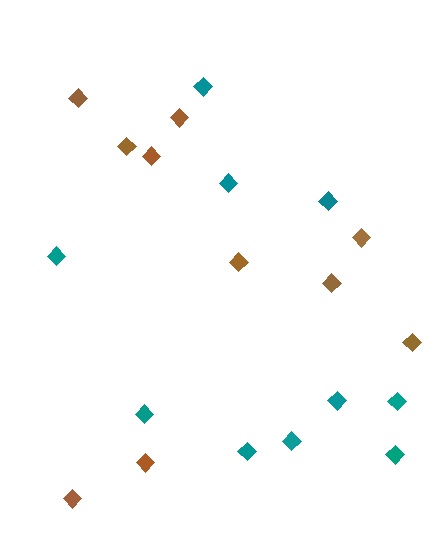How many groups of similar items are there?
There are 2 groups: one group of teal diamonds (10) and one group of brown diamonds (10).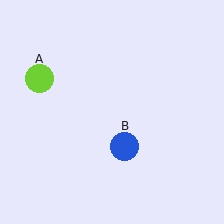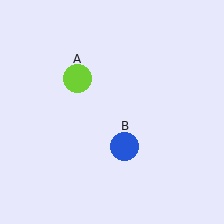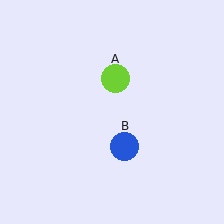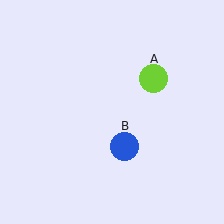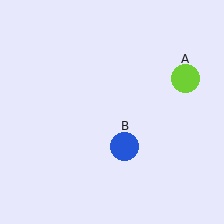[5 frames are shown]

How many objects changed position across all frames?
1 object changed position: lime circle (object A).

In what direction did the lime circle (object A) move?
The lime circle (object A) moved right.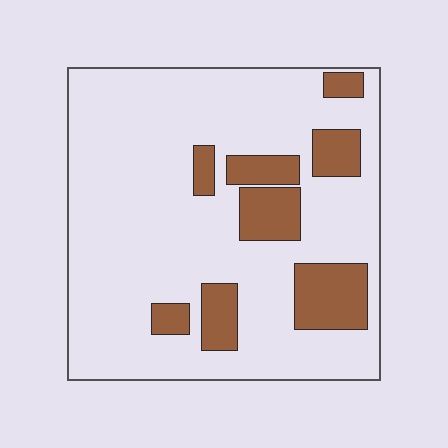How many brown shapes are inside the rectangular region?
8.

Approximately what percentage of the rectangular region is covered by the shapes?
Approximately 20%.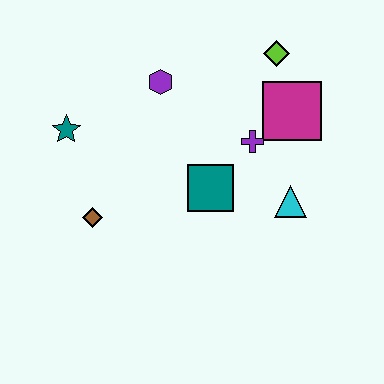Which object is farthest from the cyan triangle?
The teal star is farthest from the cyan triangle.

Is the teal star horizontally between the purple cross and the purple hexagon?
No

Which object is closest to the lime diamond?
The magenta square is closest to the lime diamond.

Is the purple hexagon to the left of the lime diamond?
Yes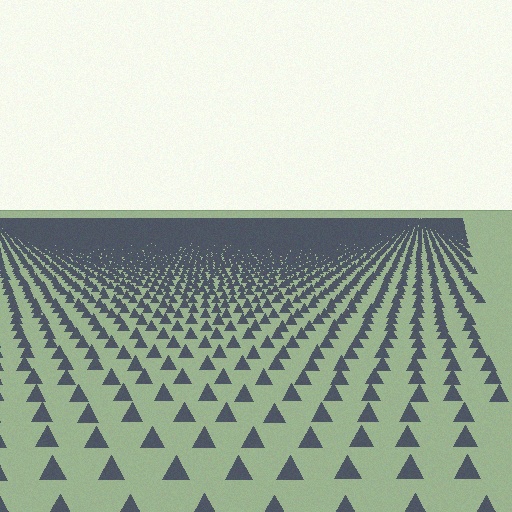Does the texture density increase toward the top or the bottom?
Density increases toward the top.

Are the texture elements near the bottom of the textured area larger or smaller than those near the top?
Larger. Near the bottom, elements are closer to the viewer and appear at a bigger on-screen size.